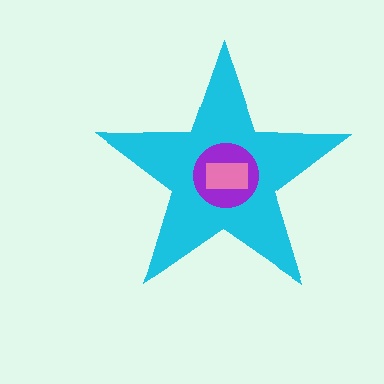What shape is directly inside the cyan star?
The purple circle.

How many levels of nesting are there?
3.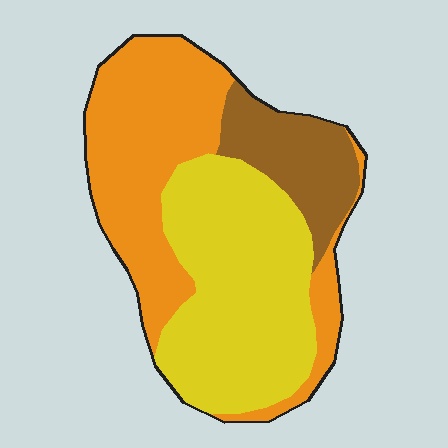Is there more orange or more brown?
Orange.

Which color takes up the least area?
Brown, at roughly 15%.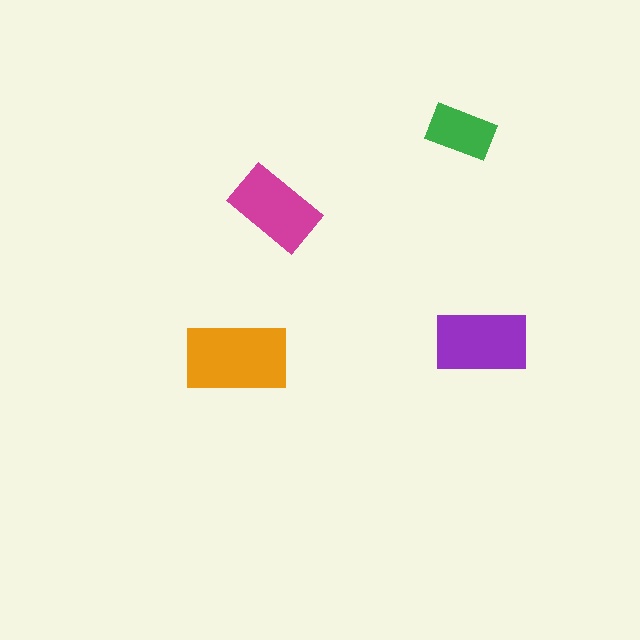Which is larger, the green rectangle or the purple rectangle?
The purple one.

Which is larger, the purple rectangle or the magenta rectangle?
The purple one.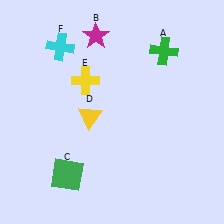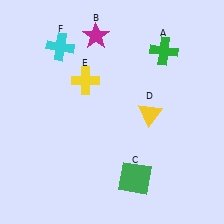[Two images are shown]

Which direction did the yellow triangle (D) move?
The yellow triangle (D) moved right.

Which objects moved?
The objects that moved are: the green square (C), the yellow triangle (D).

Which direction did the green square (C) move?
The green square (C) moved right.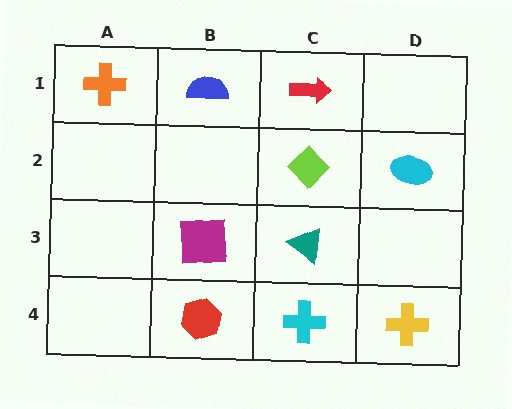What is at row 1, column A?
An orange cross.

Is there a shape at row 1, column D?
No, that cell is empty.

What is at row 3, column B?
A magenta square.